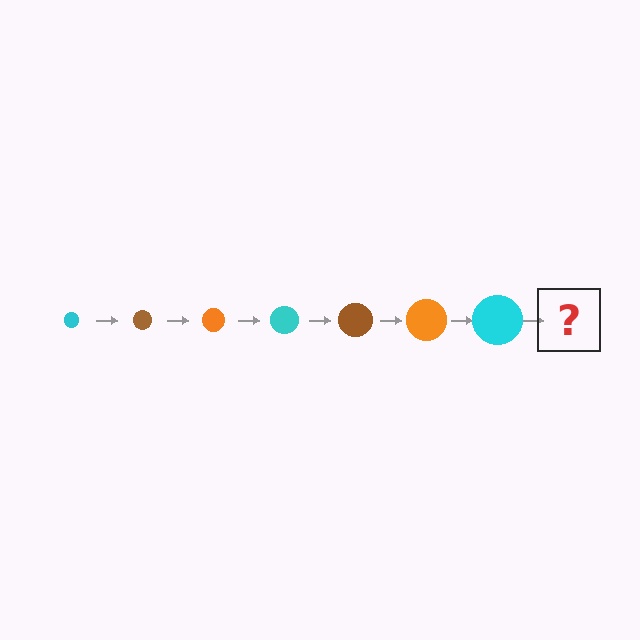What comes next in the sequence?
The next element should be a brown circle, larger than the previous one.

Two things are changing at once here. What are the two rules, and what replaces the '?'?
The two rules are that the circle grows larger each step and the color cycles through cyan, brown, and orange. The '?' should be a brown circle, larger than the previous one.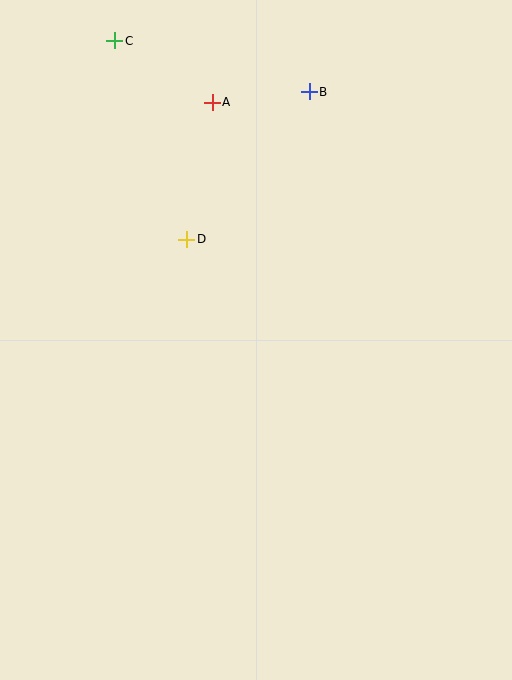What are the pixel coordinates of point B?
Point B is at (309, 92).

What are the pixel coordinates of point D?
Point D is at (187, 239).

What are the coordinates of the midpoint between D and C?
The midpoint between D and C is at (151, 140).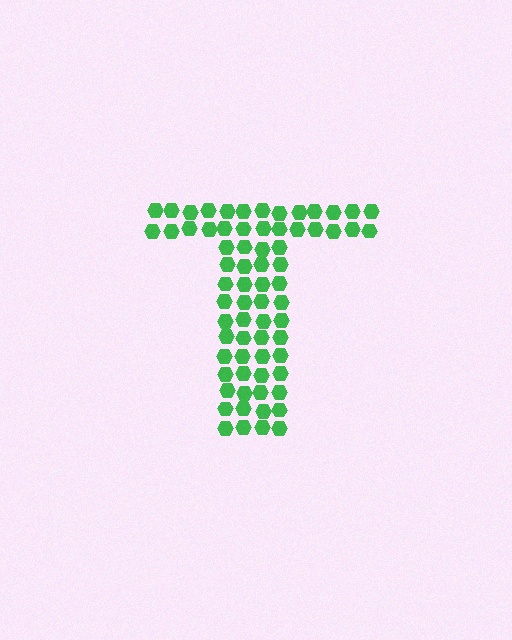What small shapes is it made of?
It is made of small hexagons.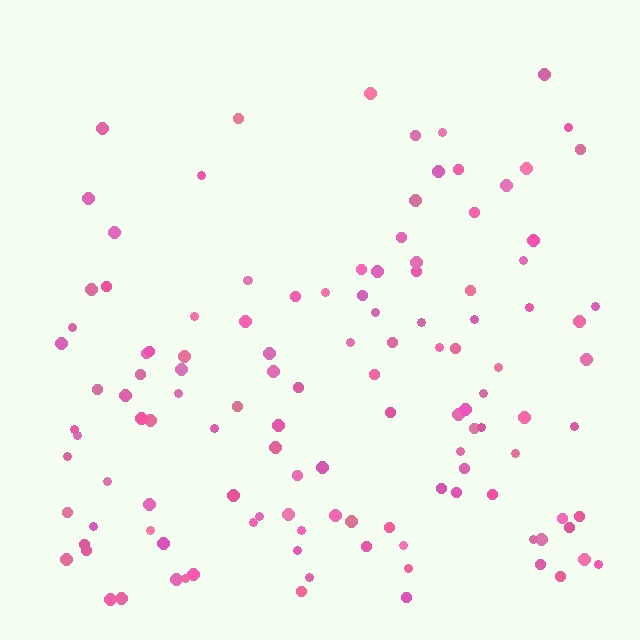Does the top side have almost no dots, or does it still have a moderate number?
Still a moderate number, just noticeably fewer than the bottom.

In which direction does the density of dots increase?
From top to bottom, with the bottom side densest.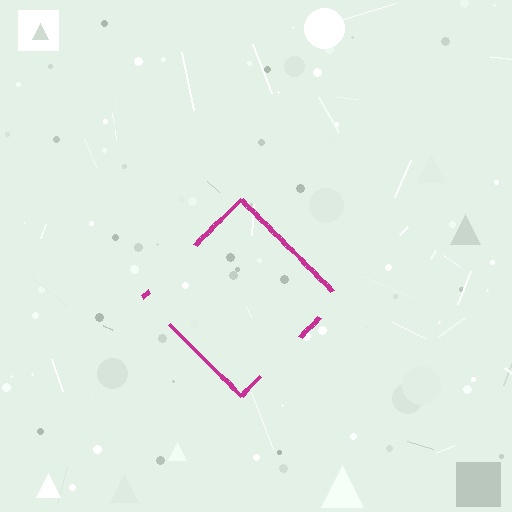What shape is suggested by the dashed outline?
The dashed outline suggests a diamond.